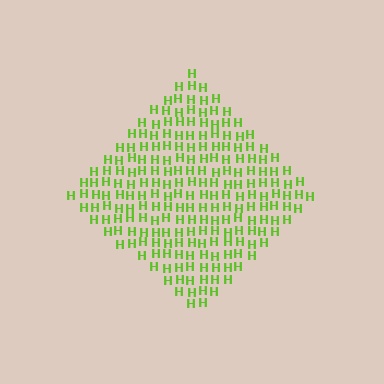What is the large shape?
The large shape is a diamond.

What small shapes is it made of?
It is made of small letter H's.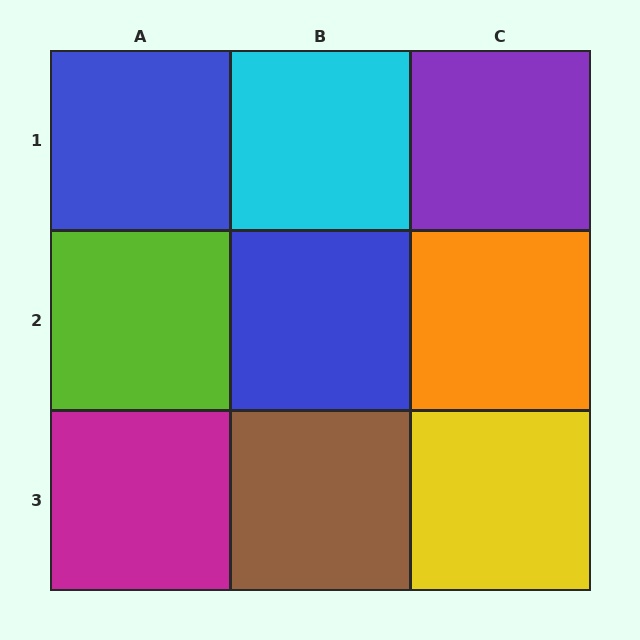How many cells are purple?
1 cell is purple.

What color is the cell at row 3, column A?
Magenta.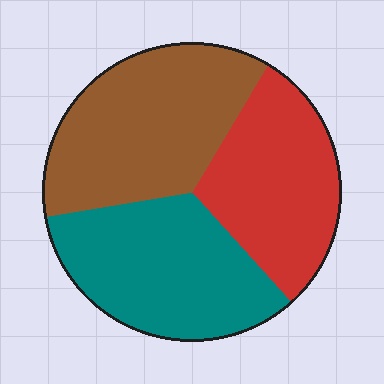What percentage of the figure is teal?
Teal covers roughly 35% of the figure.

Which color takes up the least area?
Red, at roughly 30%.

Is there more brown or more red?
Brown.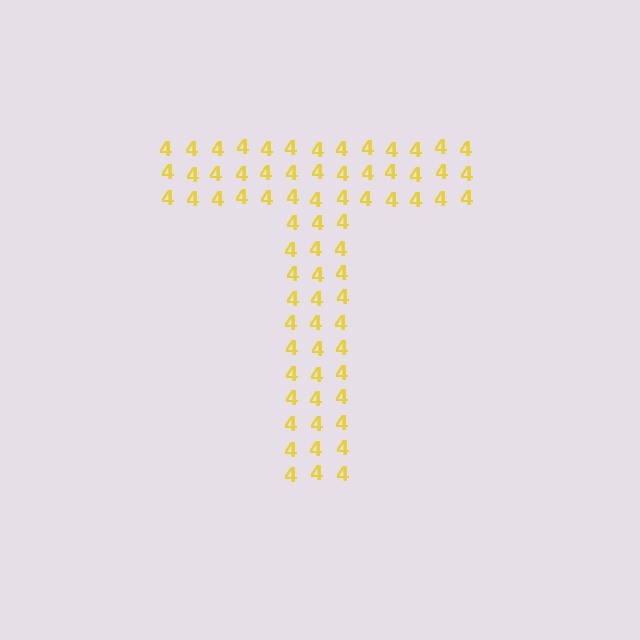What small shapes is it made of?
It is made of small digit 4's.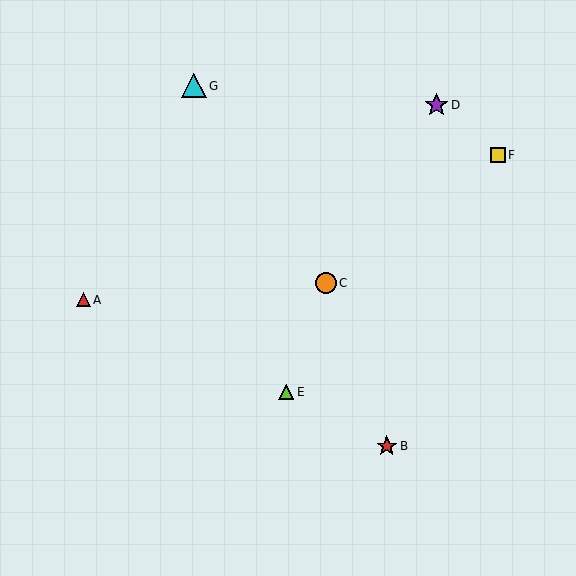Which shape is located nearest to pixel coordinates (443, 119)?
The purple star (labeled D) at (436, 105) is nearest to that location.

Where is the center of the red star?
The center of the red star is at (387, 446).